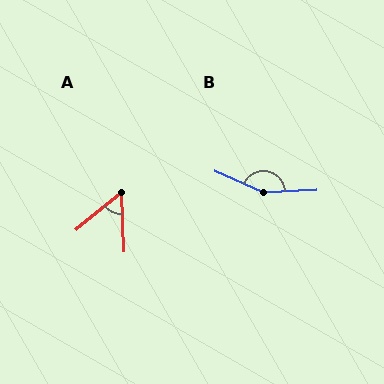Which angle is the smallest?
A, at approximately 53 degrees.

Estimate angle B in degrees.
Approximately 153 degrees.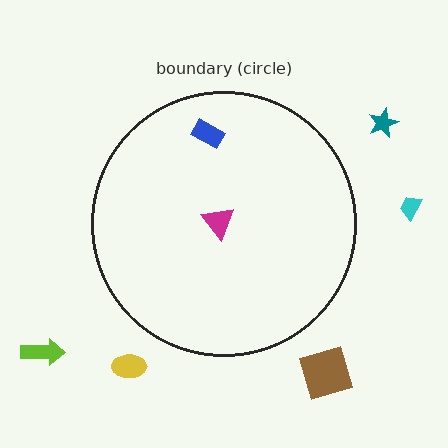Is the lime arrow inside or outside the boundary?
Outside.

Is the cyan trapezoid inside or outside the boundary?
Outside.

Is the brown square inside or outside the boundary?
Outside.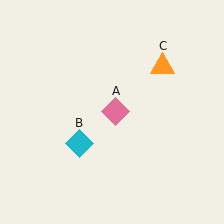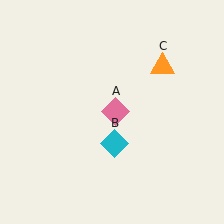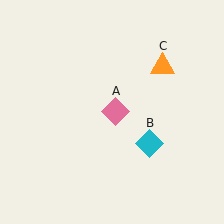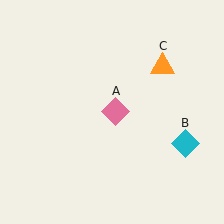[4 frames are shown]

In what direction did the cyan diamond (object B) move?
The cyan diamond (object B) moved right.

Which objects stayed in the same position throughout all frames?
Pink diamond (object A) and orange triangle (object C) remained stationary.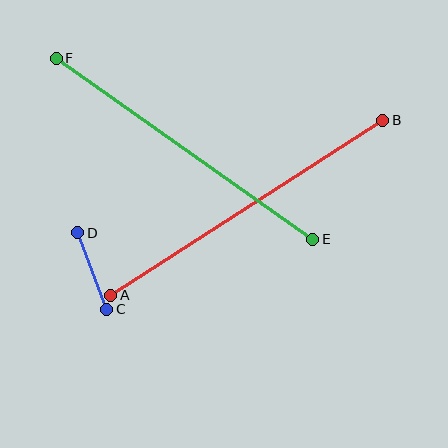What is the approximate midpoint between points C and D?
The midpoint is at approximately (92, 271) pixels.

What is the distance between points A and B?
The distance is approximately 323 pixels.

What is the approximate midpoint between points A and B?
The midpoint is at approximately (247, 208) pixels.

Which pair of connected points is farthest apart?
Points A and B are farthest apart.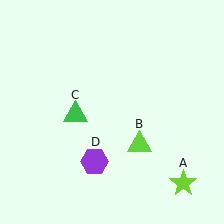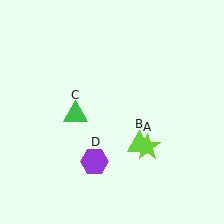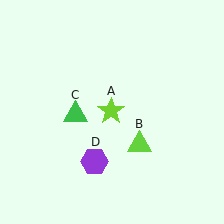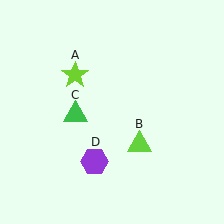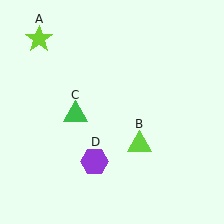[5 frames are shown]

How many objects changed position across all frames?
1 object changed position: lime star (object A).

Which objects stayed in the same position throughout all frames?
Lime triangle (object B) and green triangle (object C) and purple hexagon (object D) remained stationary.